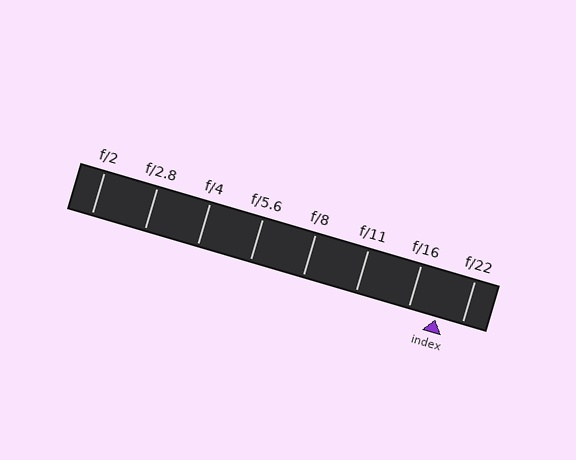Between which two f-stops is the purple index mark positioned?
The index mark is between f/16 and f/22.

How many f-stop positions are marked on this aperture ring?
There are 8 f-stop positions marked.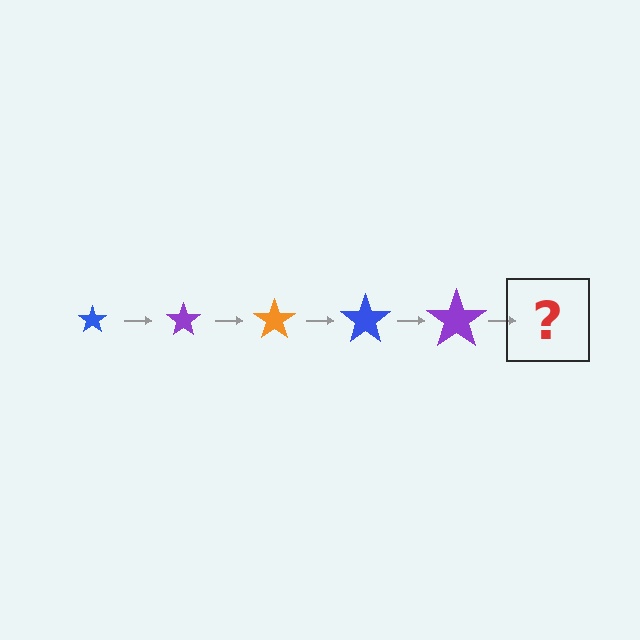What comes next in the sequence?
The next element should be an orange star, larger than the previous one.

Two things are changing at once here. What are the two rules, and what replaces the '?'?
The two rules are that the star grows larger each step and the color cycles through blue, purple, and orange. The '?' should be an orange star, larger than the previous one.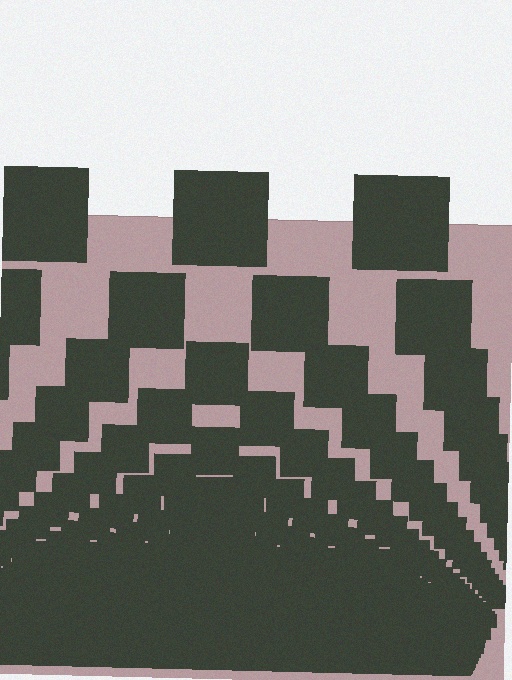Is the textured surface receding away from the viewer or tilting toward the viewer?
The surface appears to tilt toward the viewer. Texture elements get larger and sparser toward the top.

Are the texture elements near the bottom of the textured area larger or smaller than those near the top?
Smaller. The gradient is inverted — elements near the bottom are smaller and denser.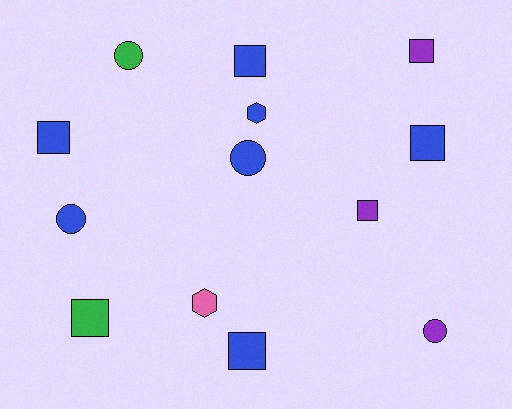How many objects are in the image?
There are 13 objects.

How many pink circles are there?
There are no pink circles.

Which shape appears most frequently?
Square, with 7 objects.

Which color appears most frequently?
Blue, with 7 objects.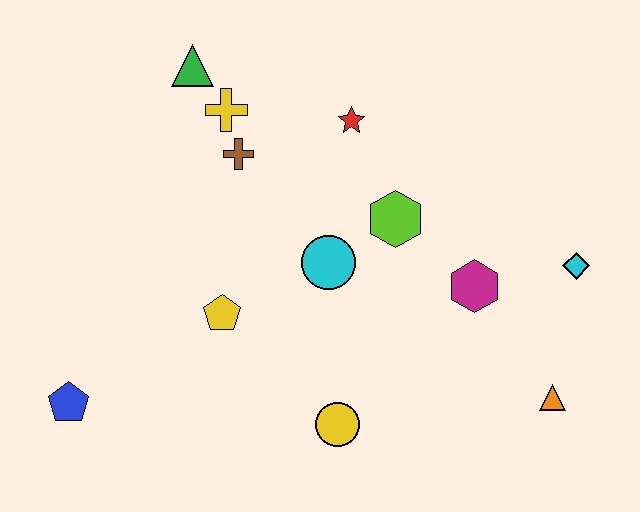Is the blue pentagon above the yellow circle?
Yes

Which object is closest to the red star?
The lime hexagon is closest to the red star.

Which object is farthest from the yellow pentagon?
The cyan diamond is farthest from the yellow pentagon.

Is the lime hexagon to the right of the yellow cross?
Yes